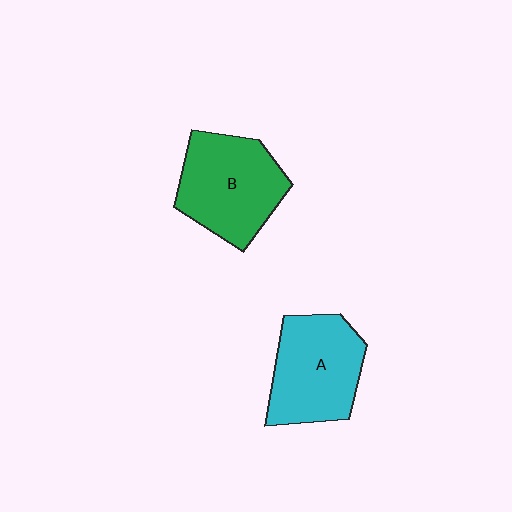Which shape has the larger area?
Shape B (green).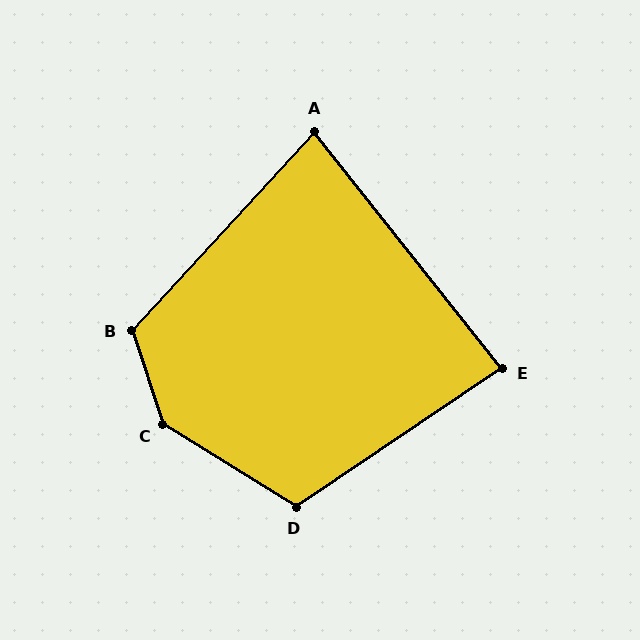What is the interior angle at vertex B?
Approximately 119 degrees (obtuse).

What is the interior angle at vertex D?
Approximately 114 degrees (obtuse).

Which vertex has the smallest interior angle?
A, at approximately 81 degrees.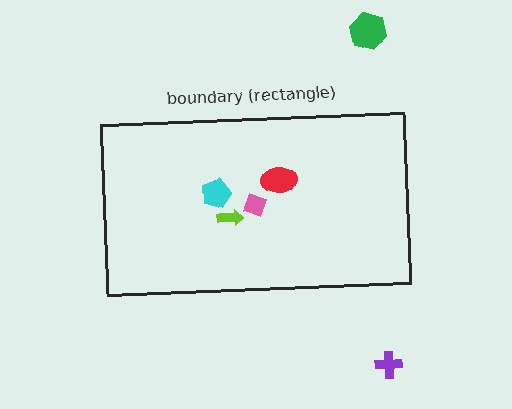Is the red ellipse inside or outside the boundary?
Inside.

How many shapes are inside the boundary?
4 inside, 2 outside.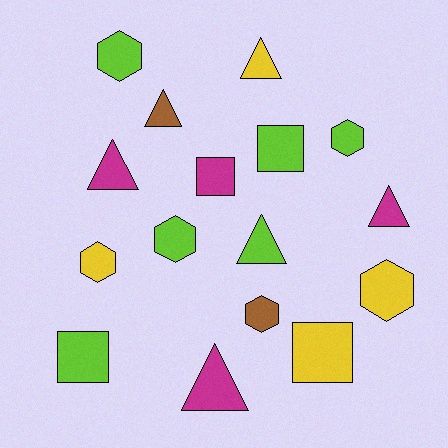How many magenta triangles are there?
There are 3 magenta triangles.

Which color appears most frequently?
Lime, with 6 objects.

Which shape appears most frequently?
Hexagon, with 6 objects.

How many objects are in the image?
There are 16 objects.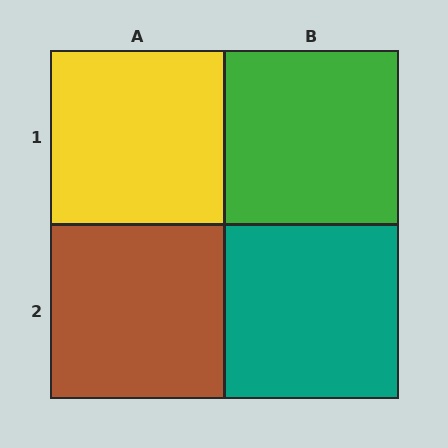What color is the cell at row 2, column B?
Teal.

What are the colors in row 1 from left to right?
Yellow, green.